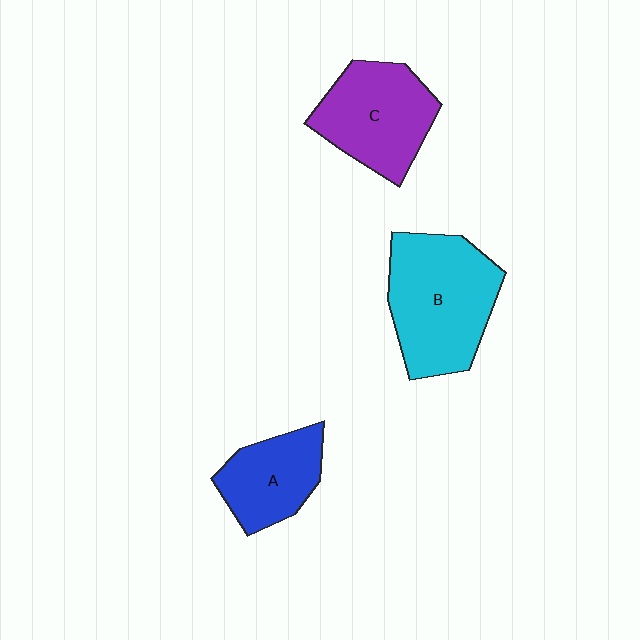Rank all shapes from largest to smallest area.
From largest to smallest: B (cyan), C (purple), A (blue).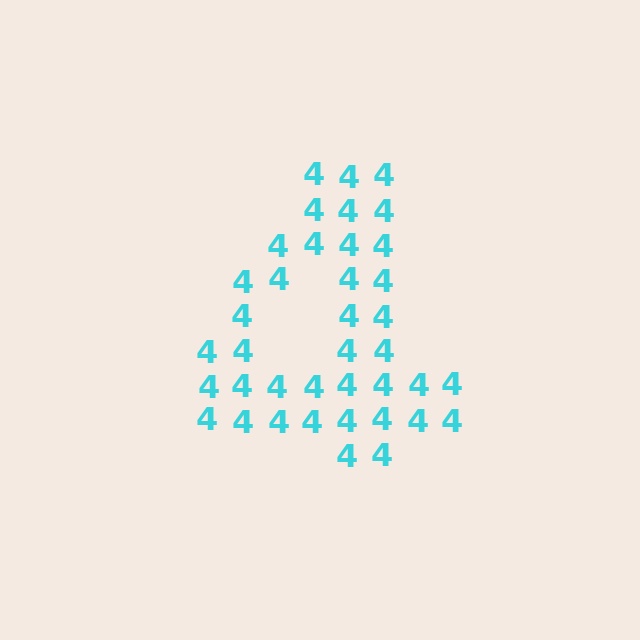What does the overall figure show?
The overall figure shows the digit 4.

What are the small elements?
The small elements are digit 4's.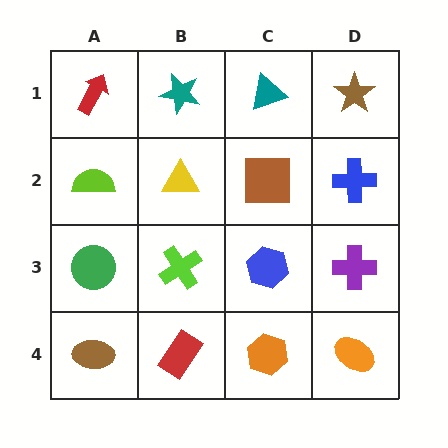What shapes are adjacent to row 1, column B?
A yellow triangle (row 2, column B), a red arrow (row 1, column A), a teal triangle (row 1, column C).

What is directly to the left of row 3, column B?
A green circle.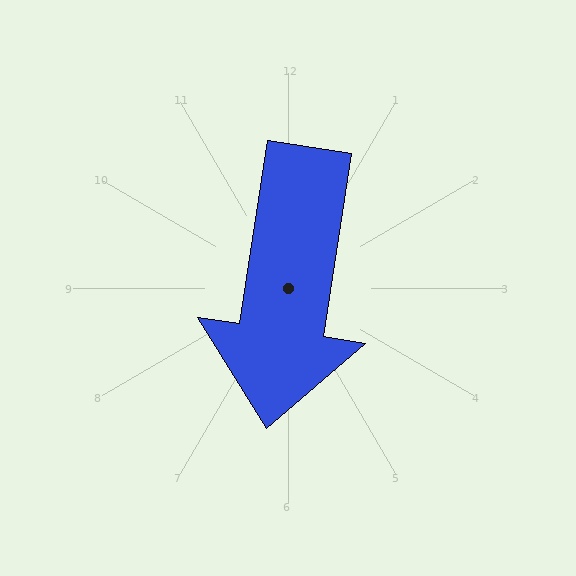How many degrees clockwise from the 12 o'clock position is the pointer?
Approximately 189 degrees.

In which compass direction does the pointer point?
South.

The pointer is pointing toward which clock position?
Roughly 6 o'clock.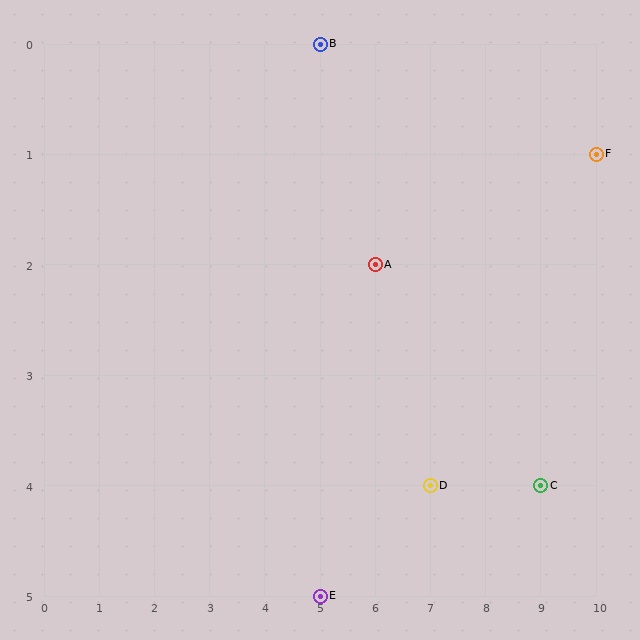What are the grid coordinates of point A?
Point A is at grid coordinates (6, 2).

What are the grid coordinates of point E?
Point E is at grid coordinates (5, 5).